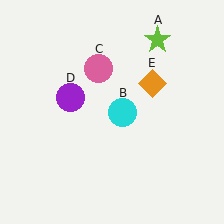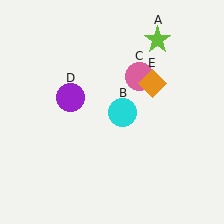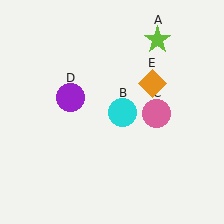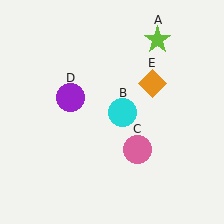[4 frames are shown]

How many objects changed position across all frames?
1 object changed position: pink circle (object C).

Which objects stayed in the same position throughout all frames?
Lime star (object A) and cyan circle (object B) and purple circle (object D) and orange diamond (object E) remained stationary.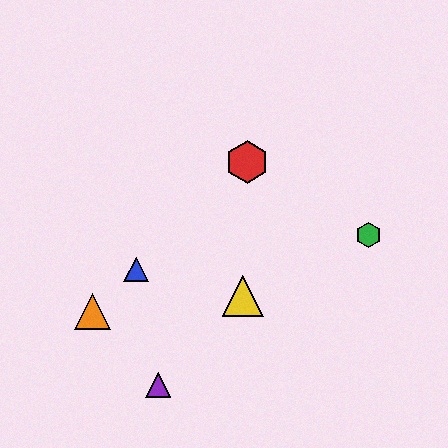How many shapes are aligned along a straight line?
3 shapes (the red hexagon, the blue triangle, the orange triangle) are aligned along a straight line.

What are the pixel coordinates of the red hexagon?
The red hexagon is at (247, 162).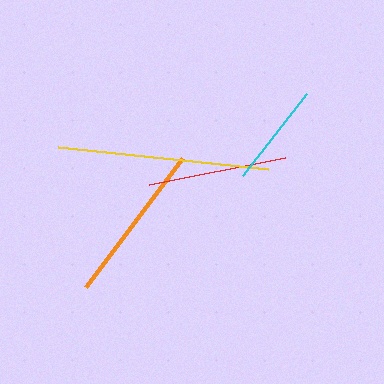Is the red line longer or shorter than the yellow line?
The yellow line is longer than the red line.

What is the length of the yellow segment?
The yellow segment is approximately 211 pixels long.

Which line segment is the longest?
The yellow line is the longest at approximately 211 pixels.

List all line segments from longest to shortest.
From longest to shortest: yellow, orange, red, cyan.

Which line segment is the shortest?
The cyan line is the shortest at approximately 104 pixels.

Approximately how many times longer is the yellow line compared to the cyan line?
The yellow line is approximately 2.0 times the length of the cyan line.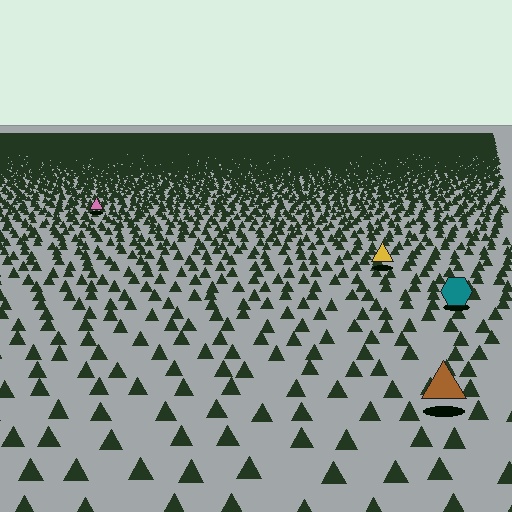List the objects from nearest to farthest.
From nearest to farthest: the brown triangle, the teal hexagon, the yellow triangle, the pink triangle.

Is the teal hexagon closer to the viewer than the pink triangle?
Yes. The teal hexagon is closer — you can tell from the texture gradient: the ground texture is coarser near it.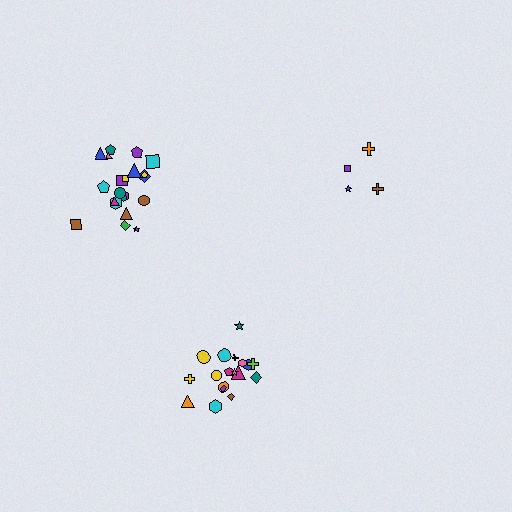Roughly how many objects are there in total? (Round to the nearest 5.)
Roughly 45 objects in total.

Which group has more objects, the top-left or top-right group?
The top-left group.